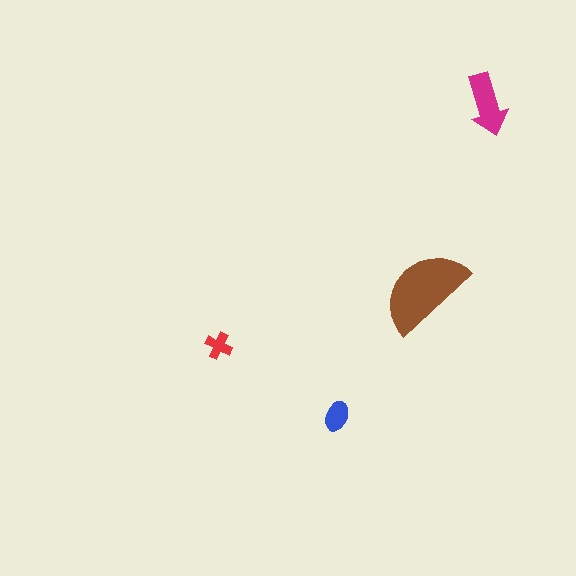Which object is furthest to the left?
The red cross is leftmost.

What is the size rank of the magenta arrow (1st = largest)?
2nd.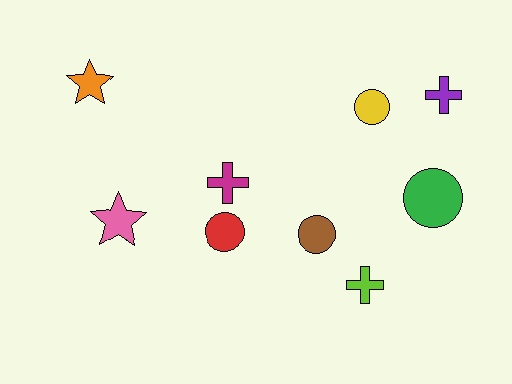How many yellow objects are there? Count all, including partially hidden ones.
There is 1 yellow object.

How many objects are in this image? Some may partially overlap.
There are 9 objects.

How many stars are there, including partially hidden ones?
There are 2 stars.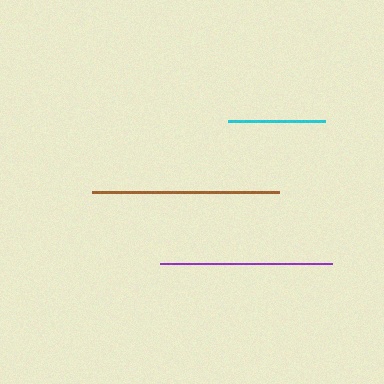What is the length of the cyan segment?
The cyan segment is approximately 97 pixels long.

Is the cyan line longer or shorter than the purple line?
The purple line is longer than the cyan line.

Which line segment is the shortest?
The cyan line is the shortest at approximately 97 pixels.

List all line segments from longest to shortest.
From longest to shortest: brown, purple, cyan.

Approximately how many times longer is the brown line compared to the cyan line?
The brown line is approximately 1.9 times the length of the cyan line.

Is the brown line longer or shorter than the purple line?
The brown line is longer than the purple line.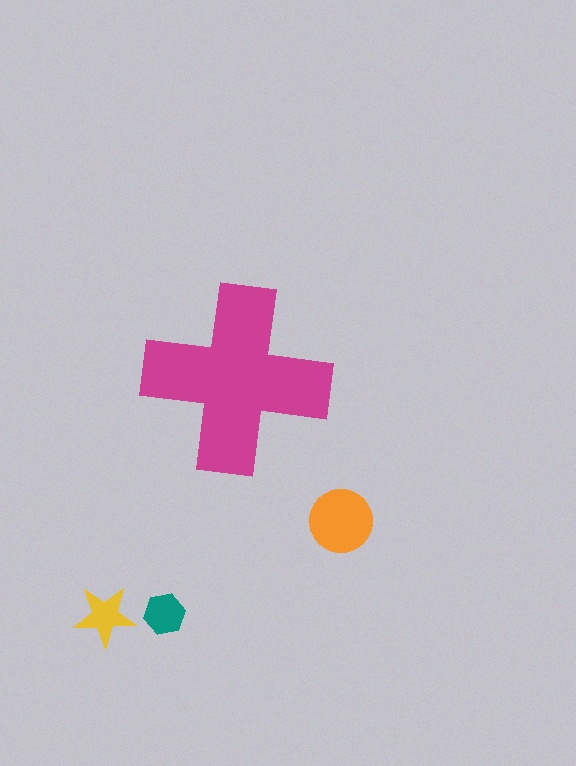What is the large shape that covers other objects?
A magenta cross.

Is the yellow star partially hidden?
No, the yellow star is fully visible.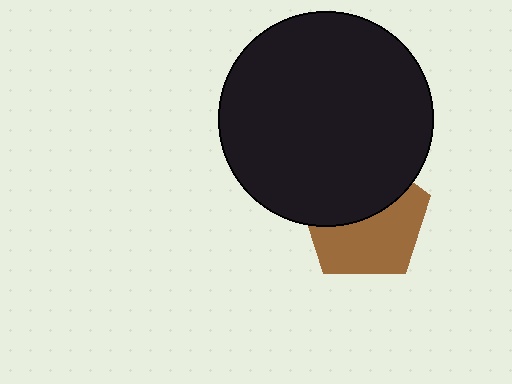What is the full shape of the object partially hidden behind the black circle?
The partially hidden object is a brown pentagon.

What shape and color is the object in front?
The object in front is a black circle.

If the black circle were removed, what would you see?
You would see the complete brown pentagon.